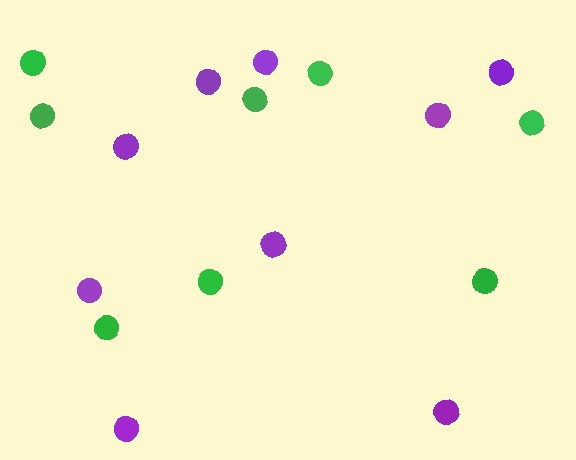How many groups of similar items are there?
There are 2 groups: one group of purple circles (9) and one group of green circles (8).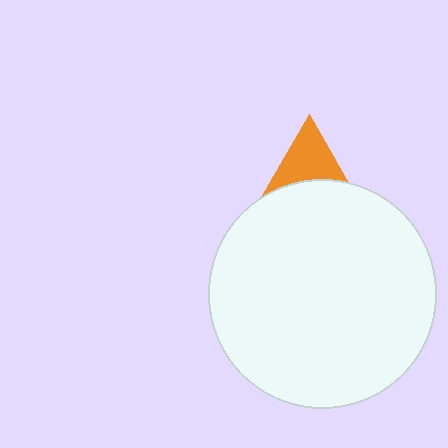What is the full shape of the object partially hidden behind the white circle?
The partially hidden object is an orange triangle.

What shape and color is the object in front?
The object in front is a white circle.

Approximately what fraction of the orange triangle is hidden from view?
Roughly 54% of the orange triangle is hidden behind the white circle.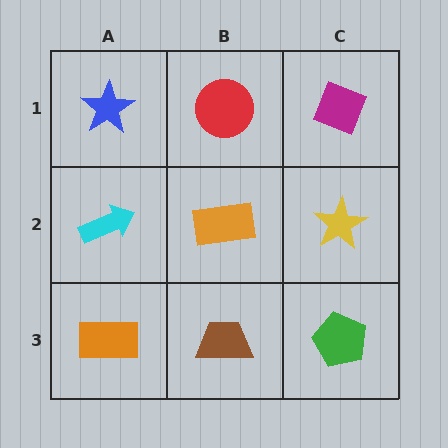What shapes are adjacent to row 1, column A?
A cyan arrow (row 2, column A), a red circle (row 1, column B).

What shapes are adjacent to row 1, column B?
An orange rectangle (row 2, column B), a blue star (row 1, column A), a magenta diamond (row 1, column C).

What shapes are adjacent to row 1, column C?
A yellow star (row 2, column C), a red circle (row 1, column B).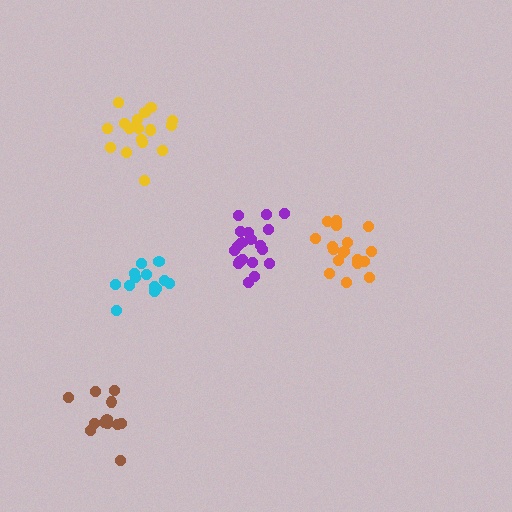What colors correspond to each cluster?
The clusters are colored: purple, brown, yellow, cyan, orange.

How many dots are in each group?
Group 1: 19 dots, Group 2: 13 dots, Group 3: 19 dots, Group 4: 13 dots, Group 5: 18 dots (82 total).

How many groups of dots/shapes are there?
There are 5 groups.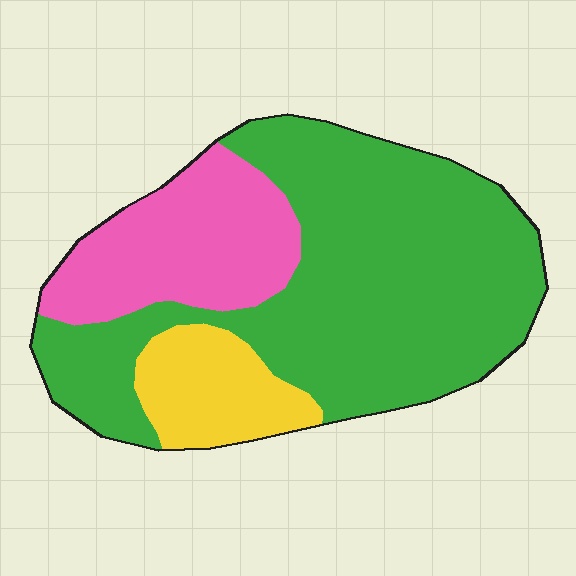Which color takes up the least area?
Yellow, at roughly 15%.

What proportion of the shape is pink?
Pink takes up about one quarter (1/4) of the shape.